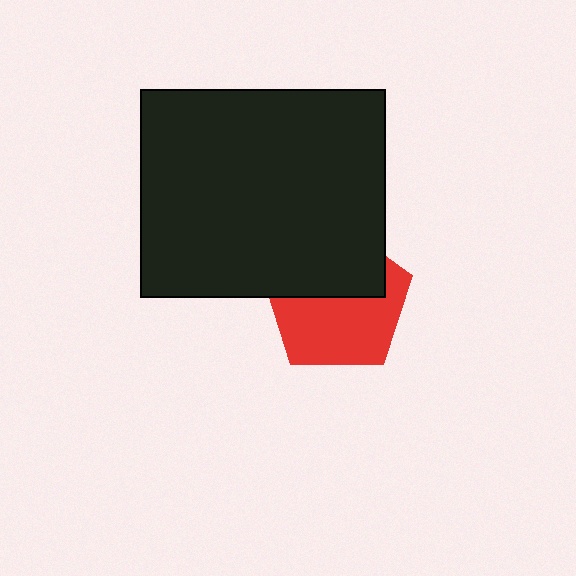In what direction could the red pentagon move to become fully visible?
The red pentagon could move down. That would shift it out from behind the black rectangle entirely.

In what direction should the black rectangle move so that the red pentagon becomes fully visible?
The black rectangle should move up. That is the shortest direction to clear the overlap and leave the red pentagon fully visible.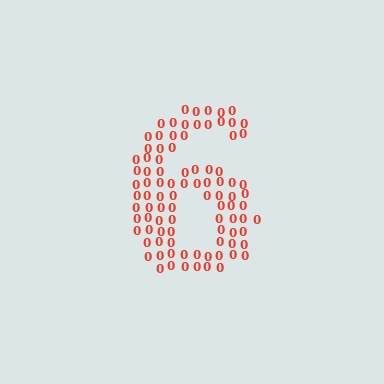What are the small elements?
The small elements are digit 0's.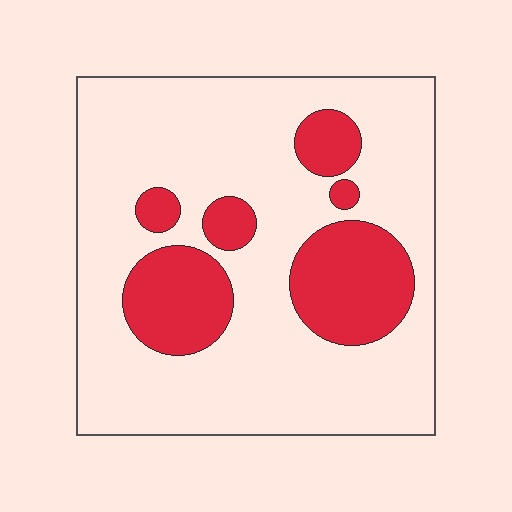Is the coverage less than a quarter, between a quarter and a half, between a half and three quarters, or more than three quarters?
Less than a quarter.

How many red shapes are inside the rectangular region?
6.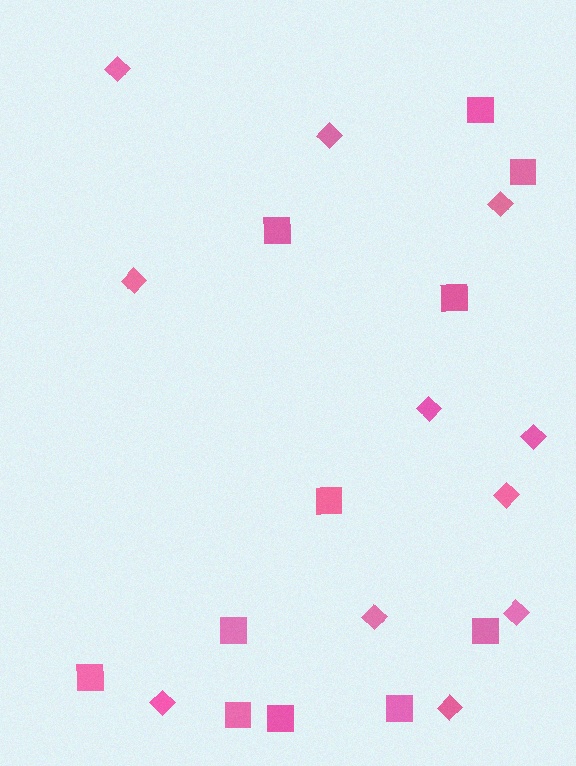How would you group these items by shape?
There are 2 groups: one group of diamonds (11) and one group of squares (11).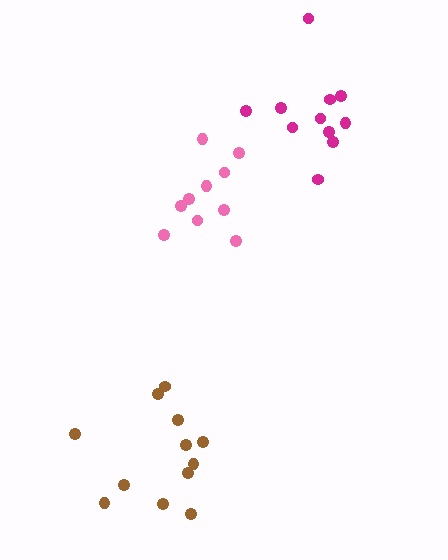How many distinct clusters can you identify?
There are 3 distinct clusters.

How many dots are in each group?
Group 1: 10 dots, Group 2: 11 dots, Group 3: 12 dots (33 total).